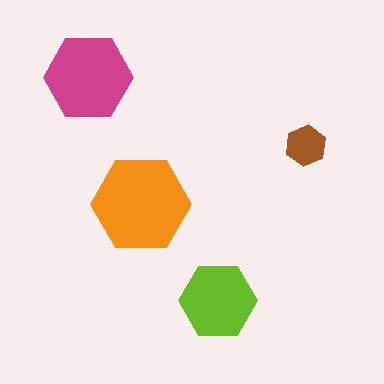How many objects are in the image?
There are 4 objects in the image.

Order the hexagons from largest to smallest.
the orange one, the magenta one, the lime one, the brown one.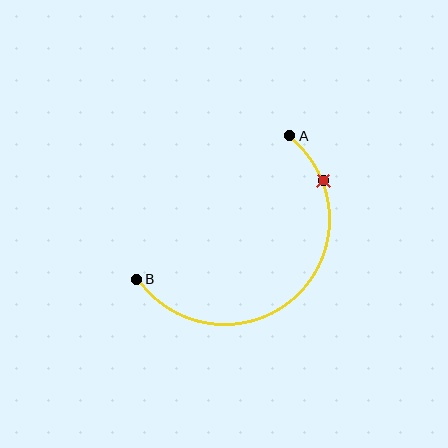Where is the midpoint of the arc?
The arc midpoint is the point on the curve farthest from the straight line joining A and B. It sits below and to the right of that line.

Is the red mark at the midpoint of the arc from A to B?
No. The red mark lies on the arc but is closer to endpoint A. The arc midpoint would be at the point on the curve equidistant along the arc from both A and B.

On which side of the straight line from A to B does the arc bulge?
The arc bulges below and to the right of the straight line connecting A and B.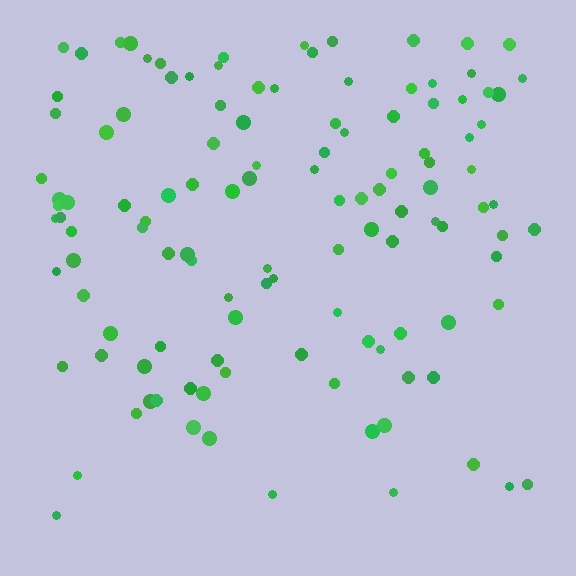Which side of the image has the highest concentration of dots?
The top.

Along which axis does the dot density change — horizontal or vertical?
Vertical.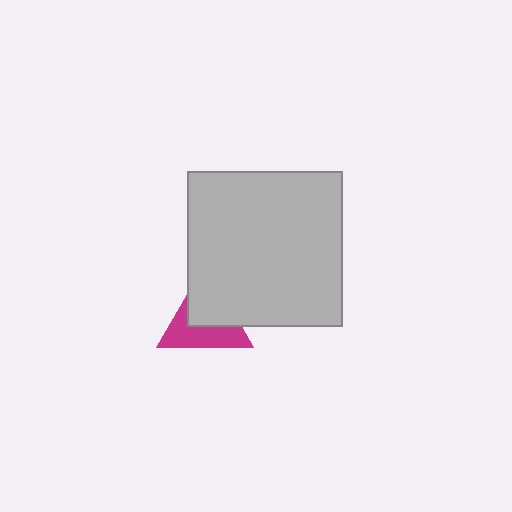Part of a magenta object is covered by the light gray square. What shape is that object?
It is a triangle.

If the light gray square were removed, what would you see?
You would see the complete magenta triangle.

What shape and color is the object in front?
The object in front is a light gray square.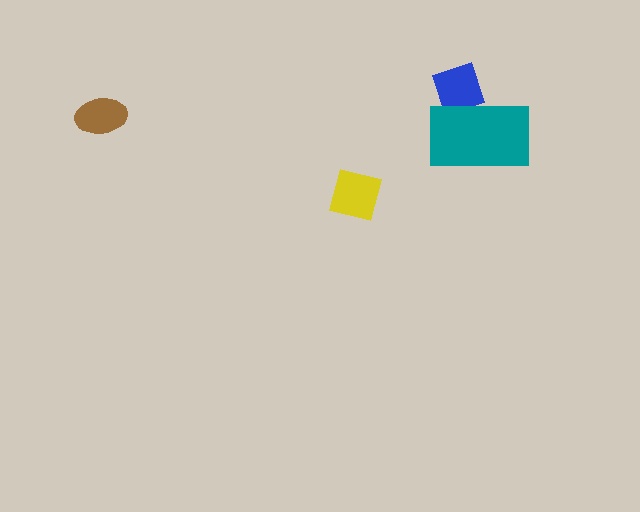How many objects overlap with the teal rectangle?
1 object overlaps with the teal rectangle.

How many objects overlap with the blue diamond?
1 object overlaps with the blue diamond.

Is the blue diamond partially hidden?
Yes, it is partially covered by another shape.